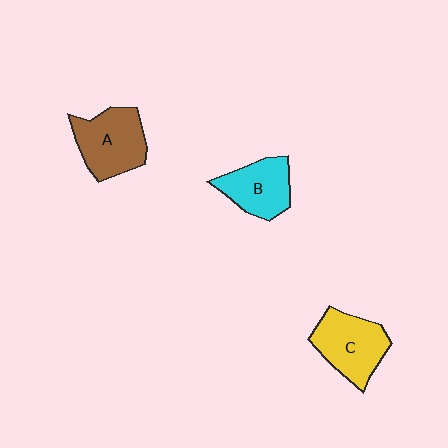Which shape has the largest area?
Shape A (brown).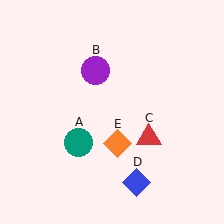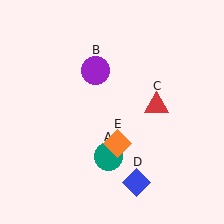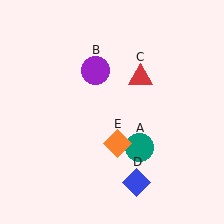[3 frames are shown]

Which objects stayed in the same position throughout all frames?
Purple circle (object B) and blue diamond (object D) and orange diamond (object E) remained stationary.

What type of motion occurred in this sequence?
The teal circle (object A), red triangle (object C) rotated counterclockwise around the center of the scene.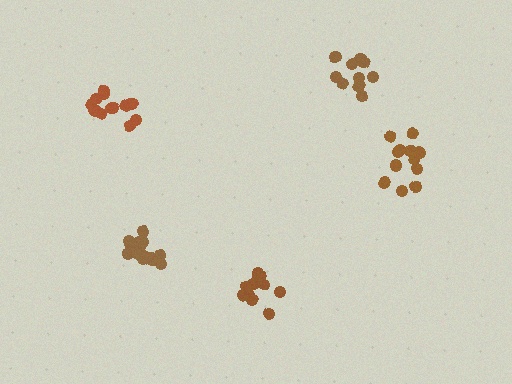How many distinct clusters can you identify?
There are 5 distinct clusters.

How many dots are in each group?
Group 1: 16 dots, Group 2: 14 dots, Group 3: 14 dots, Group 4: 10 dots, Group 5: 10 dots (64 total).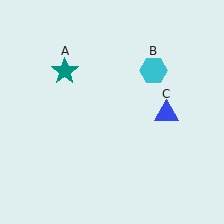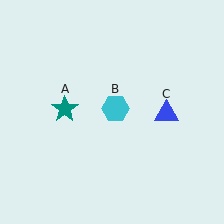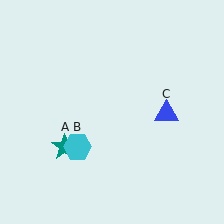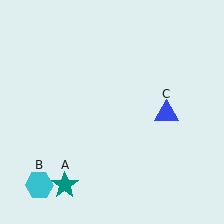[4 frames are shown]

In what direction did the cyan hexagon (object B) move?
The cyan hexagon (object B) moved down and to the left.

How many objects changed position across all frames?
2 objects changed position: teal star (object A), cyan hexagon (object B).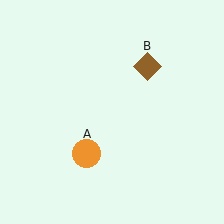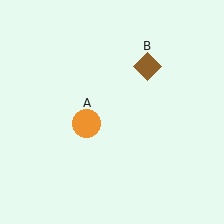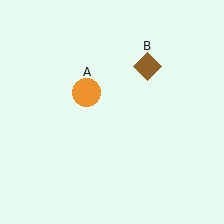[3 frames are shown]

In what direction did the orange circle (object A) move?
The orange circle (object A) moved up.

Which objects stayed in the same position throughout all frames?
Brown diamond (object B) remained stationary.